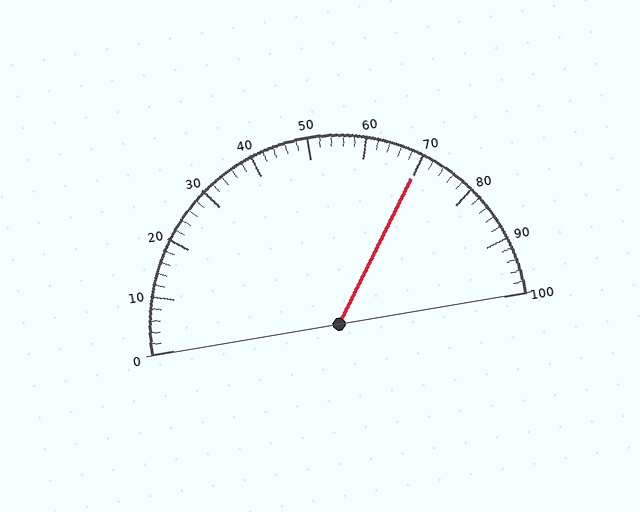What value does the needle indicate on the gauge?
The needle indicates approximately 70.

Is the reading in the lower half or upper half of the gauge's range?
The reading is in the upper half of the range (0 to 100).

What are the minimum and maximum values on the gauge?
The gauge ranges from 0 to 100.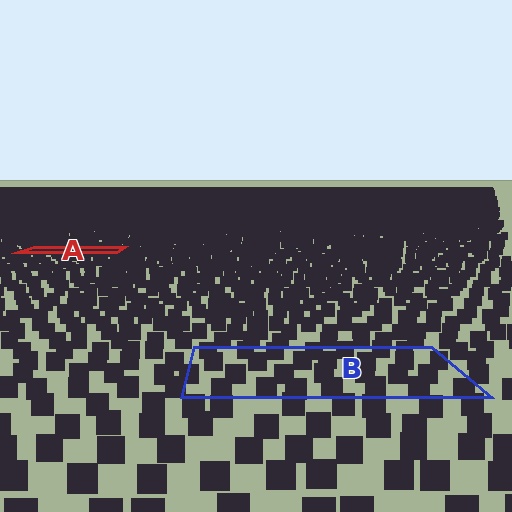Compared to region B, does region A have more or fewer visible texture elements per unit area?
Region A has more texture elements per unit area — they are packed more densely because it is farther away.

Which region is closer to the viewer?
Region B is closer. The texture elements there are larger and more spread out.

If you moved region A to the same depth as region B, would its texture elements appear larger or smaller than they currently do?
They would appear larger. At a closer depth, the same texture elements are projected at a bigger on-screen size.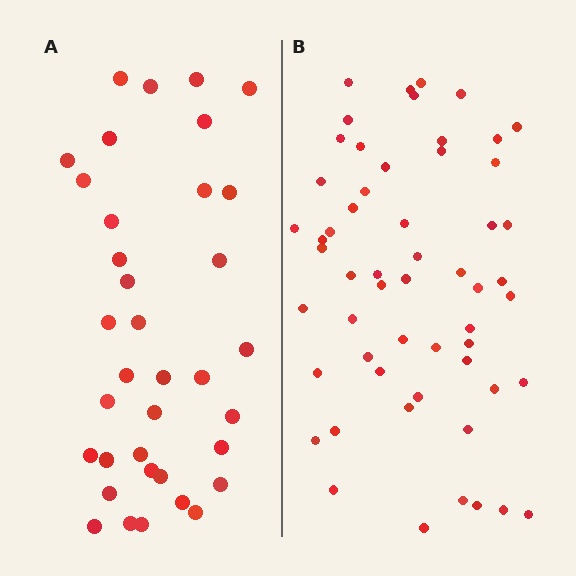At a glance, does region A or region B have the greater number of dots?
Region B (the right region) has more dots.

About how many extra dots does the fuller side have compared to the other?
Region B has approximately 20 more dots than region A.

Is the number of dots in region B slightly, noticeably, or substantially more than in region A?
Region B has substantially more. The ratio is roughly 1.6 to 1.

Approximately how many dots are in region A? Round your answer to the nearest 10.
About 40 dots. (The exact count is 36, which rounds to 40.)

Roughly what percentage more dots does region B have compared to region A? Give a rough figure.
About 55% more.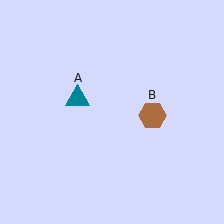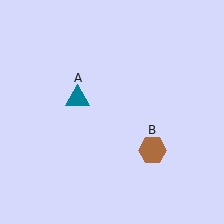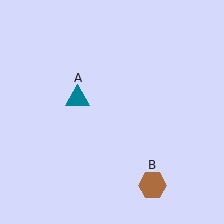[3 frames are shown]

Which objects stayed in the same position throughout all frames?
Teal triangle (object A) remained stationary.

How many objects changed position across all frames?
1 object changed position: brown hexagon (object B).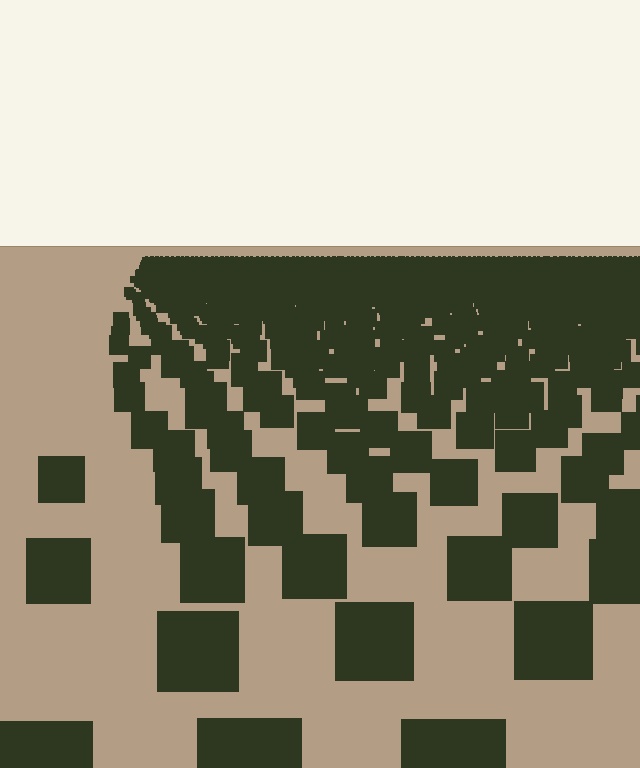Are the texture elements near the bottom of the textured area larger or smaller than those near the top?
Larger. Near the bottom, elements are closer to the viewer and appear at a bigger on-screen size.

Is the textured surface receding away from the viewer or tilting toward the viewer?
The surface is receding away from the viewer. Texture elements get smaller and denser toward the top.